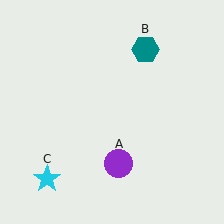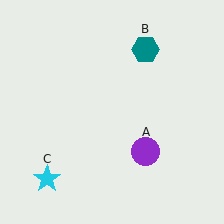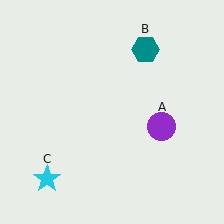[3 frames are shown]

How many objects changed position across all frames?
1 object changed position: purple circle (object A).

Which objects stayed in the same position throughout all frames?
Teal hexagon (object B) and cyan star (object C) remained stationary.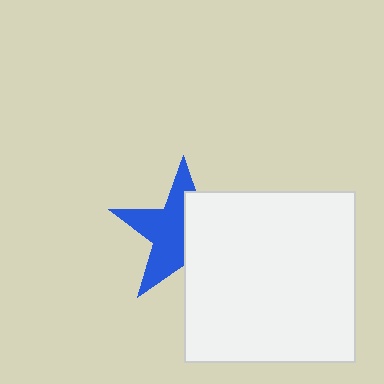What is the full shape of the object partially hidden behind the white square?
The partially hidden object is a blue star.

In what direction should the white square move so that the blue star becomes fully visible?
The white square should move right. That is the shortest direction to clear the overlap and leave the blue star fully visible.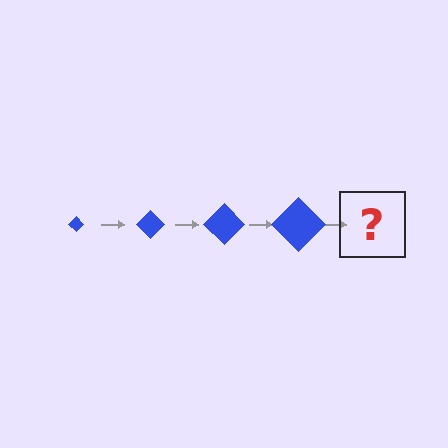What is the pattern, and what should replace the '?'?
The pattern is that the diamond gets progressively larger each step. The '?' should be a blue diamond, larger than the previous one.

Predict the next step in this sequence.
The next step is a blue diamond, larger than the previous one.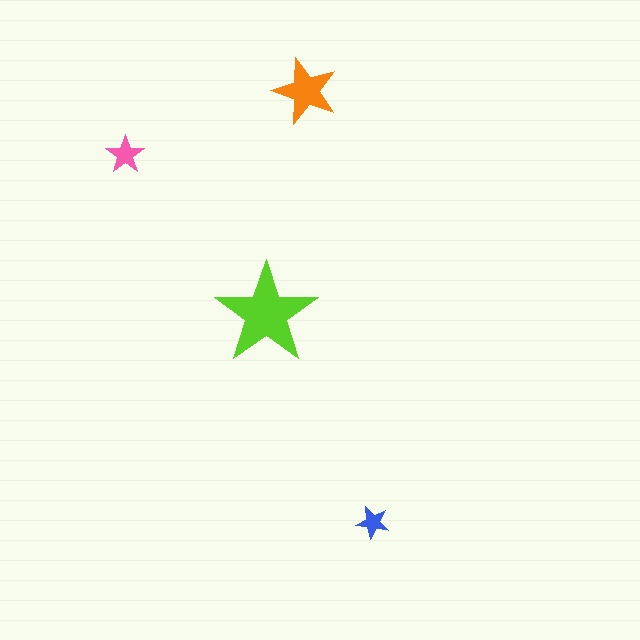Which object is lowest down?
The blue star is bottommost.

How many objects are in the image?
There are 4 objects in the image.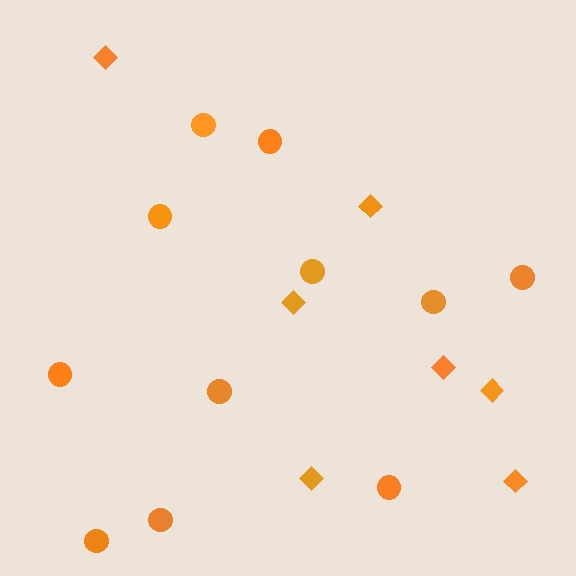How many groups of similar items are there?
There are 2 groups: one group of diamonds (7) and one group of circles (11).